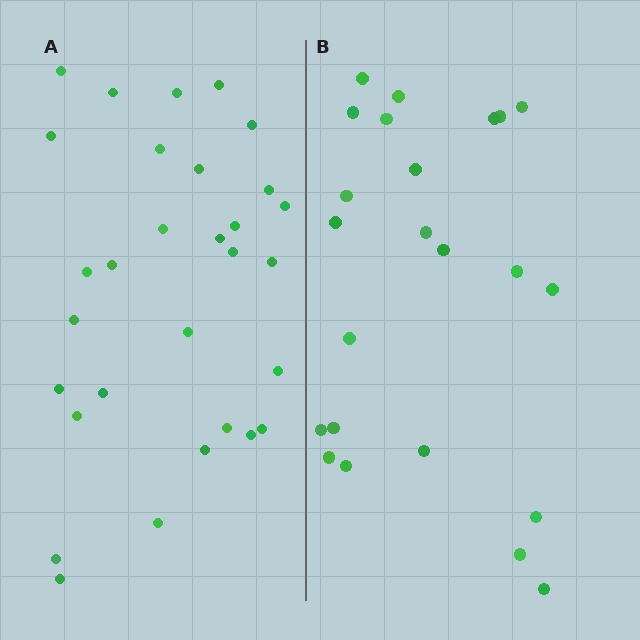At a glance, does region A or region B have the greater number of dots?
Region A (the left region) has more dots.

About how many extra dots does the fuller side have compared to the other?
Region A has roughly 8 or so more dots than region B.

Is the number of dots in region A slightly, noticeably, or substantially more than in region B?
Region A has noticeably more, but not dramatically so. The ratio is roughly 1.3 to 1.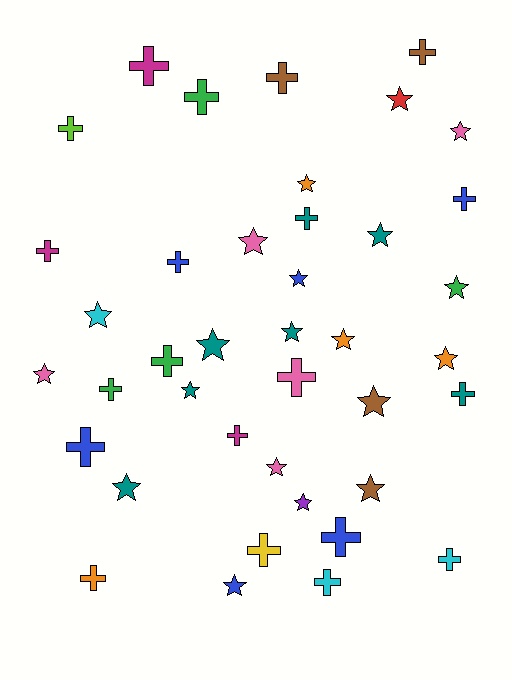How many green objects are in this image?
There are 4 green objects.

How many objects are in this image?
There are 40 objects.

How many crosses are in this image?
There are 20 crosses.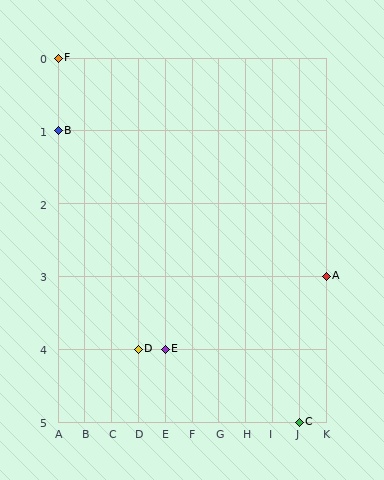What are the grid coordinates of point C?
Point C is at grid coordinates (J, 5).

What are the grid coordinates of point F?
Point F is at grid coordinates (A, 0).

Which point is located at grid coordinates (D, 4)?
Point D is at (D, 4).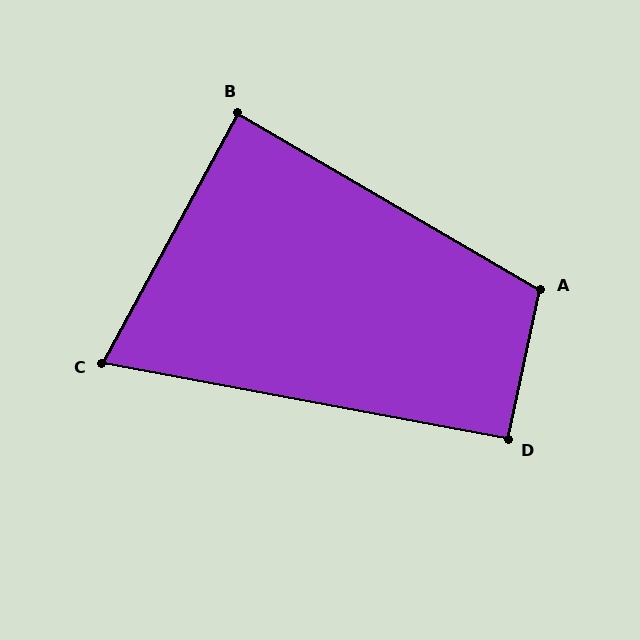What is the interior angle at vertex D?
Approximately 92 degrees (approximately right).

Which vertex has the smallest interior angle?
C, at approximately 72 degrees.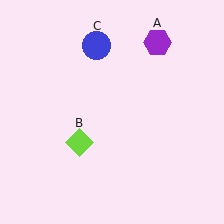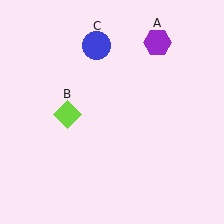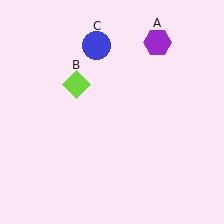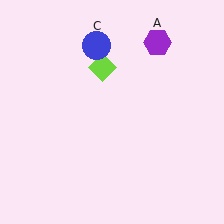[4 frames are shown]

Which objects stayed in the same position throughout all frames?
Purple hexagon (object A) and blue circle (object C) remained stationary.